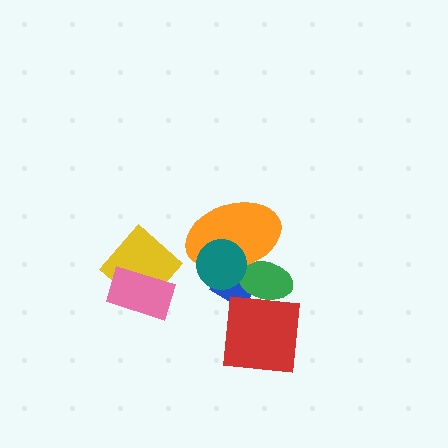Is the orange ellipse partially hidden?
Yes, it is partially covered by another shape.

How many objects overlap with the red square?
2 objects overlap with the red square.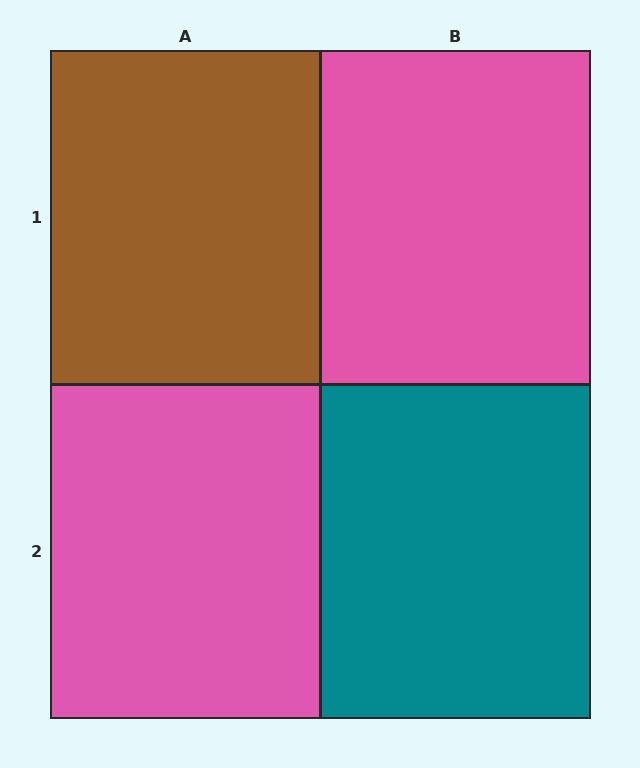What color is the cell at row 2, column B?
Teal.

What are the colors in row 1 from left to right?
Brown, pink.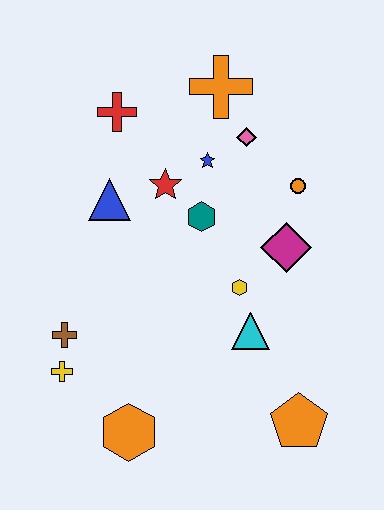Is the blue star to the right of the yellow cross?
Yes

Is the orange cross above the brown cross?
Yes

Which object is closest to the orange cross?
The pink diamond is closest to the orange cross.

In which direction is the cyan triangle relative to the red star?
The cyan triangle is below the red star.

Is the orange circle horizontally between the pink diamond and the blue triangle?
No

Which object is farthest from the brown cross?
The orange cross is farthest from the brown cross.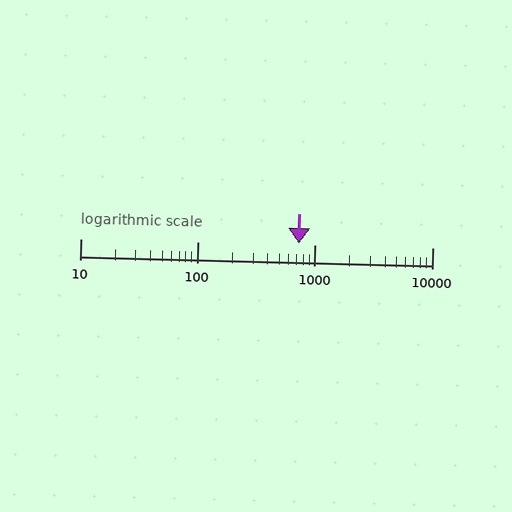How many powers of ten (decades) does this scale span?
The scale spans 3 decades, from 10 to 10000.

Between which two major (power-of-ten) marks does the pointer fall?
The pointer is between 100 and 1000.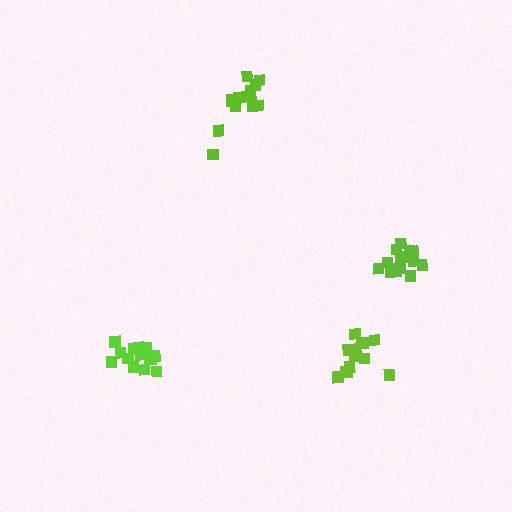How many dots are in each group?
Group 1: 14 dots, Group 2: 15 dots, Group 3: 14 dots, Group 4: 12 dots (55 total).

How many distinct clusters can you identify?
There are 4 distinct clusters.